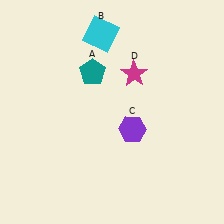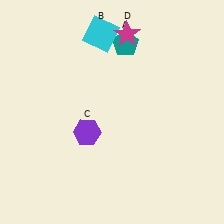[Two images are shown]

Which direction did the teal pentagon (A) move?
The teal pentagon (A) moved right.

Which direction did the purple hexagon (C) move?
The purple hexagon (C) moved left.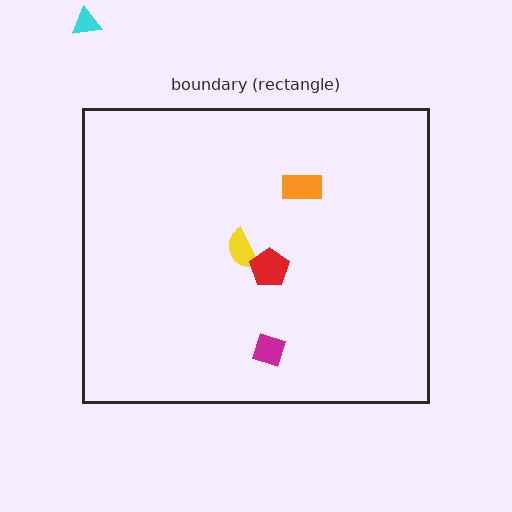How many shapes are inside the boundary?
4 inside, 1 outside.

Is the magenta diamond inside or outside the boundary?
Inside.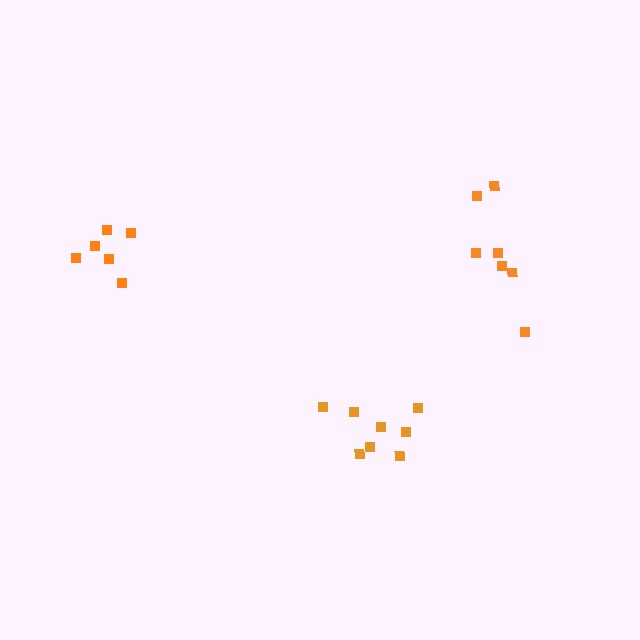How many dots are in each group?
Group 1: 7 dots, Group 2: 8 dots, Group 3: 6 dots (21 total).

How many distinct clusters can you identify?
There are 3 distinct clusters.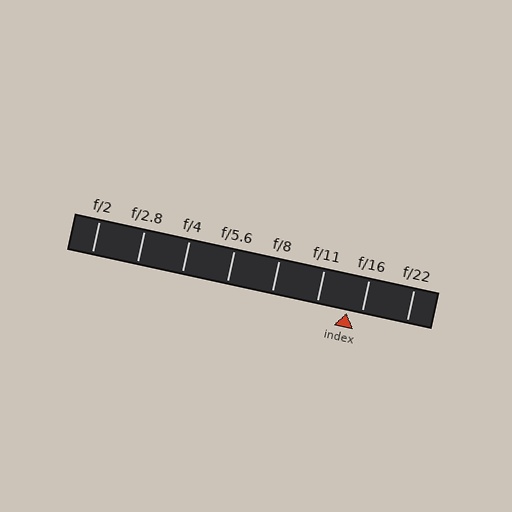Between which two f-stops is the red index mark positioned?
The index mark is between f/11 and f/16.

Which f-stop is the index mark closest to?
The index mark is closest to f/16.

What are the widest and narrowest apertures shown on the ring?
The widest aperture shown is f/2 and the narrowest is f/22.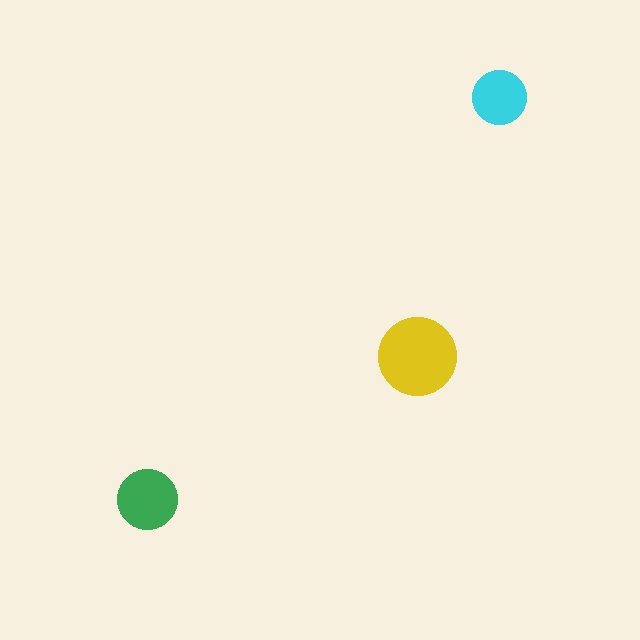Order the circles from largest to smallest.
the yellow one, the green one, the cyan one.